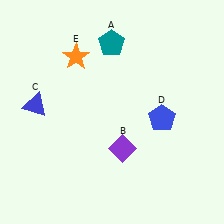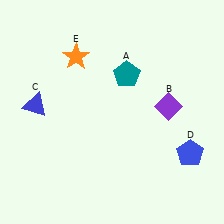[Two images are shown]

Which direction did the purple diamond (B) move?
The purple diamond (B) moved right.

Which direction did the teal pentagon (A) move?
The teal pentagon (A) moved down.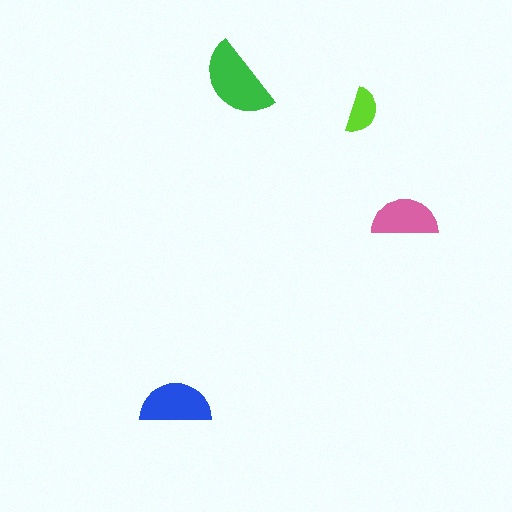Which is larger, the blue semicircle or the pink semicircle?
The blue one.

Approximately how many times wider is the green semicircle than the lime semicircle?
About 2 times wider.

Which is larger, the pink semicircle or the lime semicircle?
The pink one.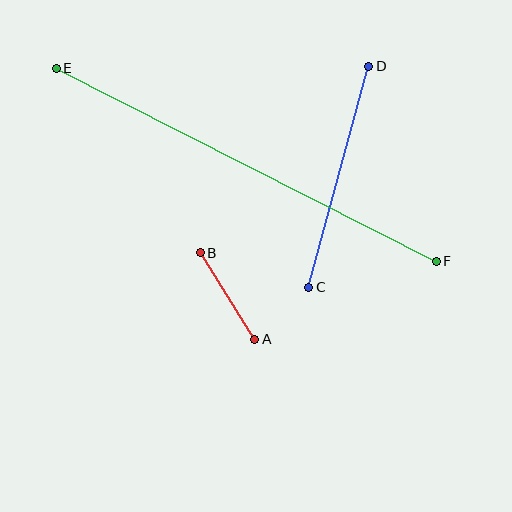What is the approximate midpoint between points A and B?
The midpoint is at approximately (227, 296) pixels.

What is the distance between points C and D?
The distance is approximately 229 pixels.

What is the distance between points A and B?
The distance is approximately 102 pixels.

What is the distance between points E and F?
The distance is approximately 426 pixels.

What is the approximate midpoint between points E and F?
The midpoint is at approximately (246, 165) pixels.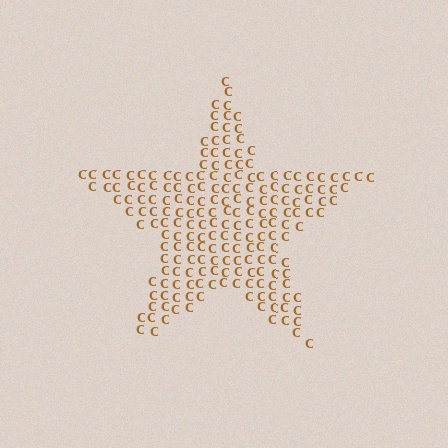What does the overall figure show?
The overall figure shows a star.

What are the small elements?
The small elements are letter C's.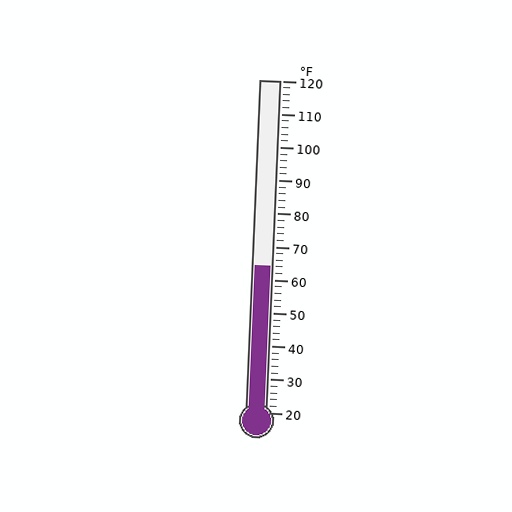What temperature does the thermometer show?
The thermometer shows approximately 64°F.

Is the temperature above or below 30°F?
The temperature is above 30°F.